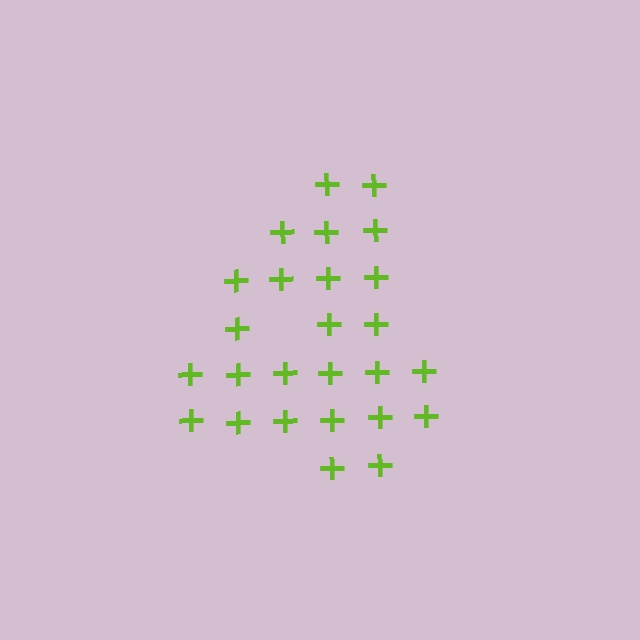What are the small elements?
The small elements are plus signs.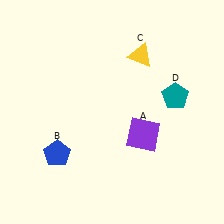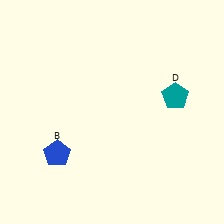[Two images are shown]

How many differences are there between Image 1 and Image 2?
There are 2 differences between the two images.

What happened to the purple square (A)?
The purple square (A) was removed in Image 2. It was in the bottom-right area of Image 1.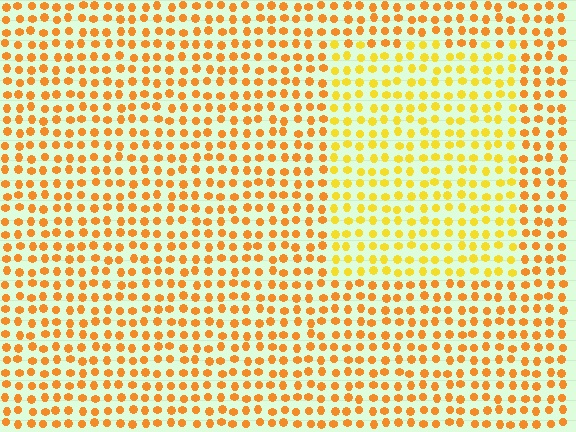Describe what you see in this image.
The image is filled with small orange elements in a uniform arrangement. A rectangle-shaped region is visible where the elements are tinted to a slightly different hue, forming a subtle color boundary.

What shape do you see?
I see a rectangle.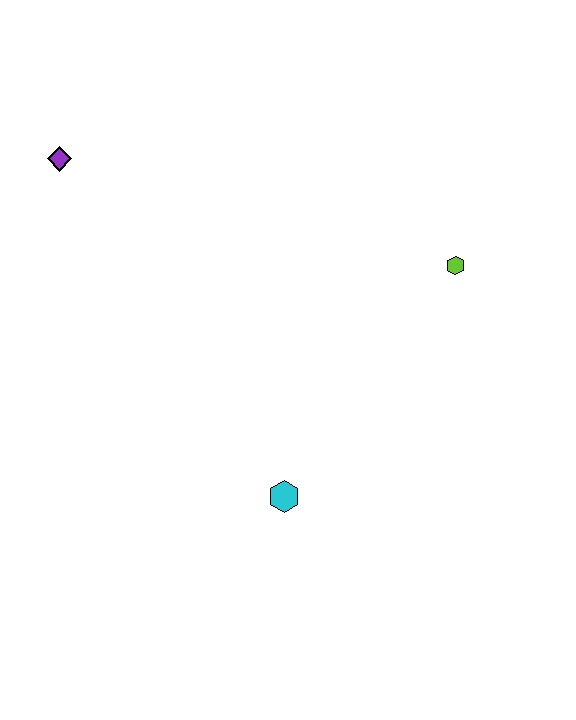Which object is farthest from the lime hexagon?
The purple diamond is farthest from the lime hexagon.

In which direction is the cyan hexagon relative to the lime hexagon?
The cyan hexagon is below the lime hexagon.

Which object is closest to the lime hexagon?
The cyan hexagon is closest to the lime hexagon.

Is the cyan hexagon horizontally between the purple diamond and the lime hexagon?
Yes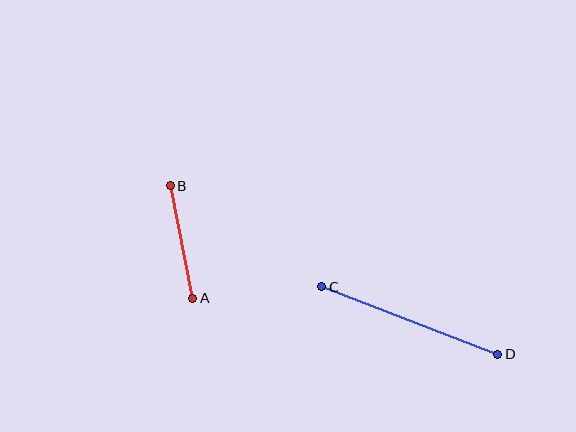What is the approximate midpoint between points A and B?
The midpoint is at approximately (181, 242) pixels.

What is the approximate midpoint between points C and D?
The midpoint is at approximately (410, 321) pixels.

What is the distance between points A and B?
The distance is approximately 115 pixels.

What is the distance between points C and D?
The distance is approximately 189 pixels.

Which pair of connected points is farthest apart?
Points C and D are farthest apart.